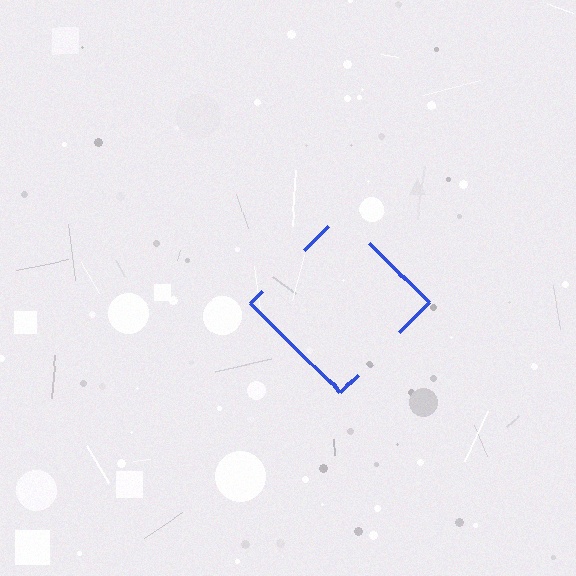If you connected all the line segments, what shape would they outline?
They would outline a diamond.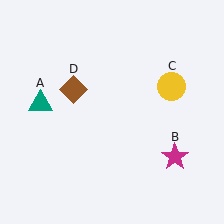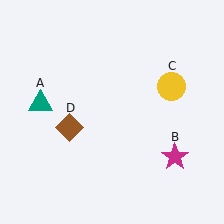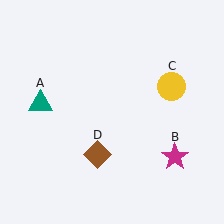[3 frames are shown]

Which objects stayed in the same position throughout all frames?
Teal triangle (object A) and magenta star (object B) and yellow circle (object C) remained stationary.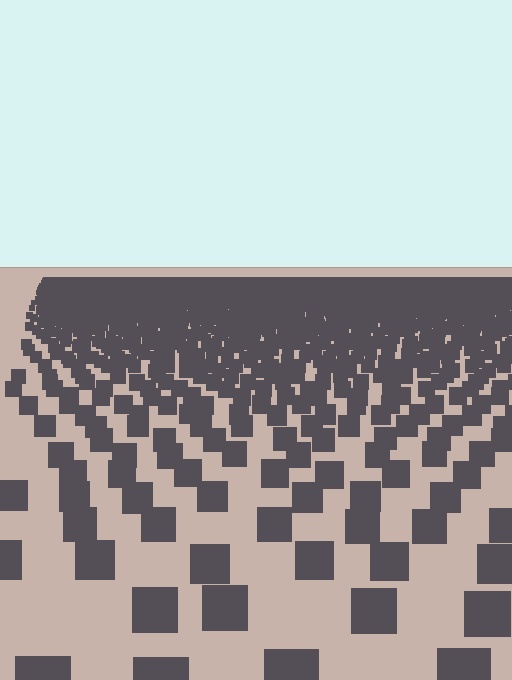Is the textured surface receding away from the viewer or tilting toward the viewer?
The surface is receding away from the viewer. Texture elements get smaller and denser toward the top.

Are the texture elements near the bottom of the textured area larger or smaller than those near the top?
Larger. Near the bottom, elements are closer to the viewer and appear at a bigger on-screen size.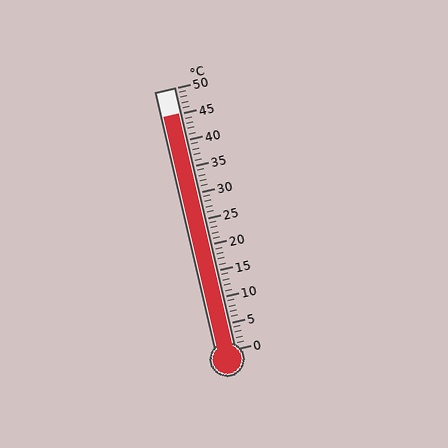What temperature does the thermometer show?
The thermometer shows approximately 45°C.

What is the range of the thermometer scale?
The thermometer scale ranges from 0°C to 50°C.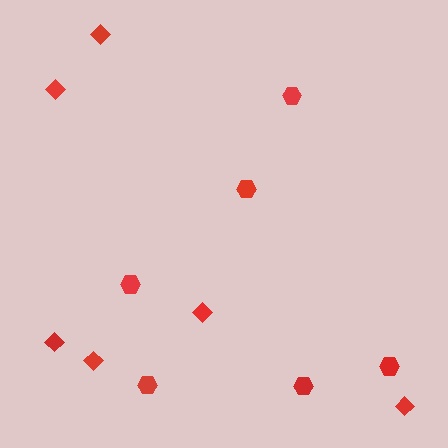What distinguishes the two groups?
There are 2 groups: one group of hexagons (6) and one group of diamonds (6).